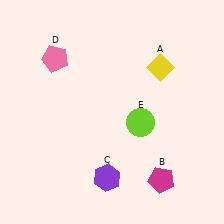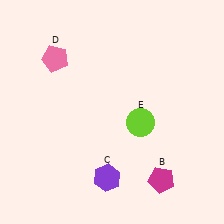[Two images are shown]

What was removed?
The yellow diamond (A) was removed in Image 2.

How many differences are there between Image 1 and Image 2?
There is 1 difference between the two images.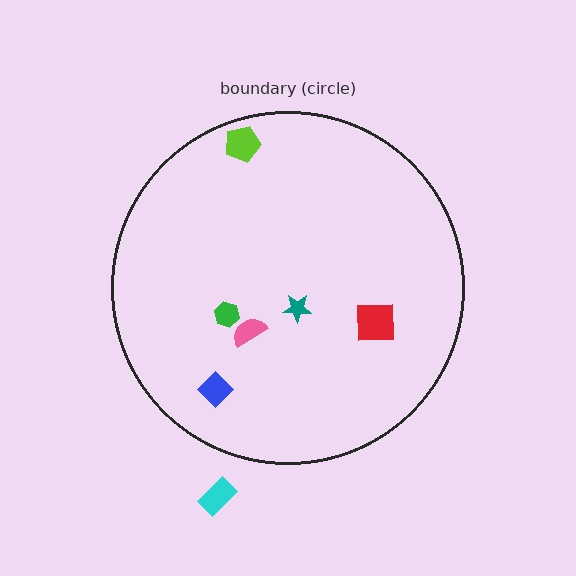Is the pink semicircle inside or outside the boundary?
Inside.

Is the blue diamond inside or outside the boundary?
Inside.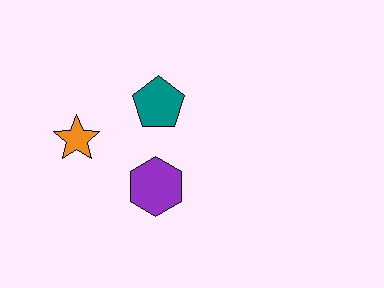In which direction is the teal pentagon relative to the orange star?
The teal pentagon is to the right of the orange star.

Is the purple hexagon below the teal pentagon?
Yes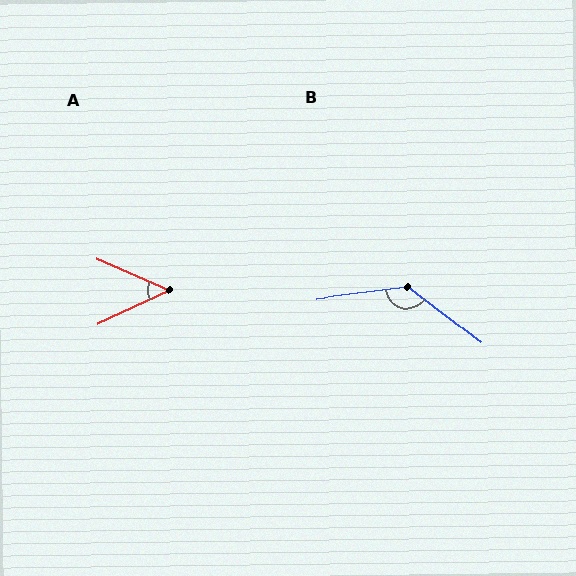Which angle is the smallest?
A, at approximately 49 degrees.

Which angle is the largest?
B, at approximately 135 degrees.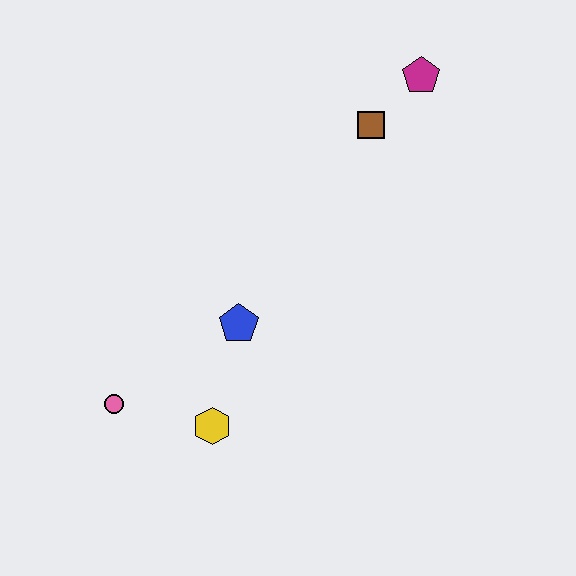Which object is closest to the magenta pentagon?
The brown square is closest to the magenta pentagon.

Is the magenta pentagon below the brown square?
No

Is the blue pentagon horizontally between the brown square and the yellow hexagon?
Yes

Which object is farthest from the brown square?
The pink circle is farthest from the brown square.